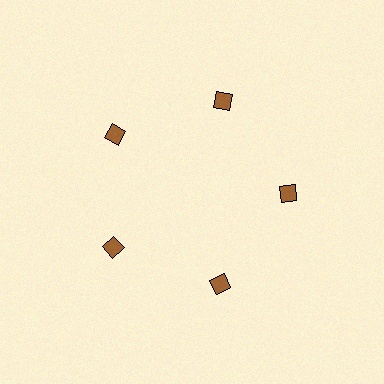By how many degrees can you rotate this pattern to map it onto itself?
The pattern maps onto itself every 72 degrees of rotation.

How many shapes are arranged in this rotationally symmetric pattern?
There are 5 shapes, arranged in 5 groups of 1.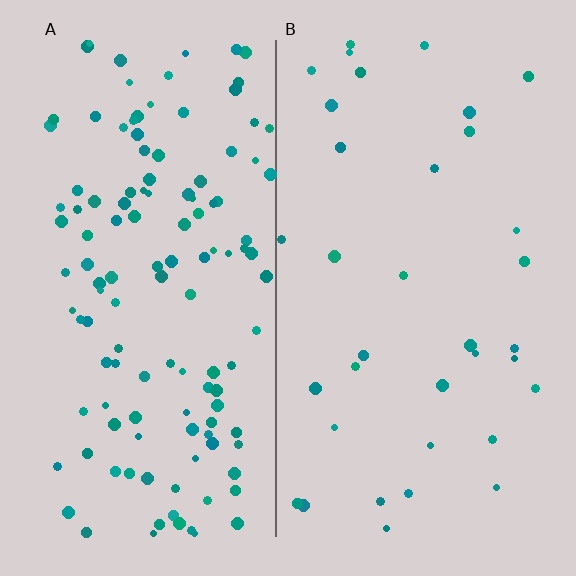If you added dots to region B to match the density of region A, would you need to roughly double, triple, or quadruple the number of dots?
Approximately quadruple.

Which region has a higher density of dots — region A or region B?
A (the left).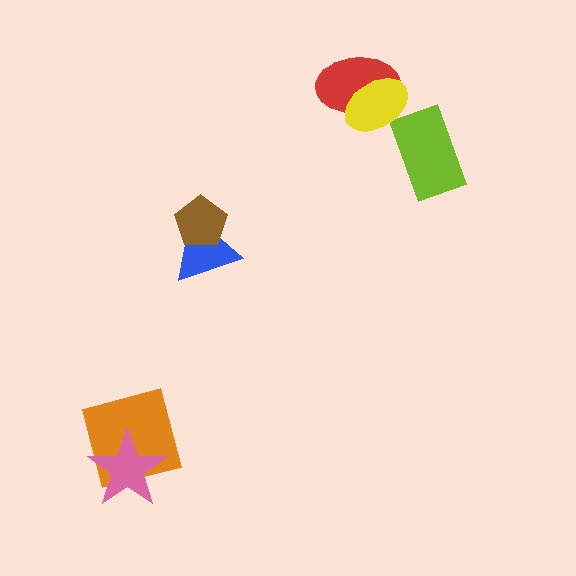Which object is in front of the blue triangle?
The brown pentagon is in front of the blue triangle.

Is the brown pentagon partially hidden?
No, no other shape covers it.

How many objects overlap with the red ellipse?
1 object overlaps with the red ellipse.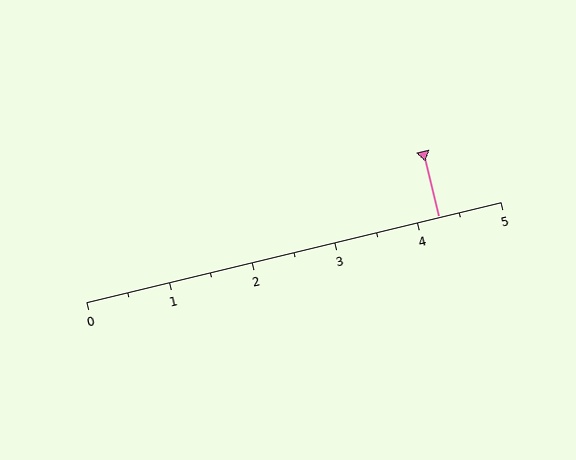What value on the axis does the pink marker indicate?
The marker indicates approximately 4.2.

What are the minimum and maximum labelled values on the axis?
The axis runs from 0 to 5.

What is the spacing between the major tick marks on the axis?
The major ticks are spaced 1 apart.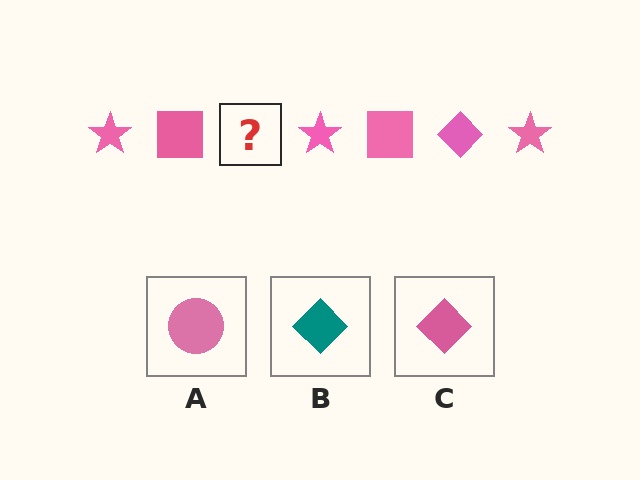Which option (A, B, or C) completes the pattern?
C.